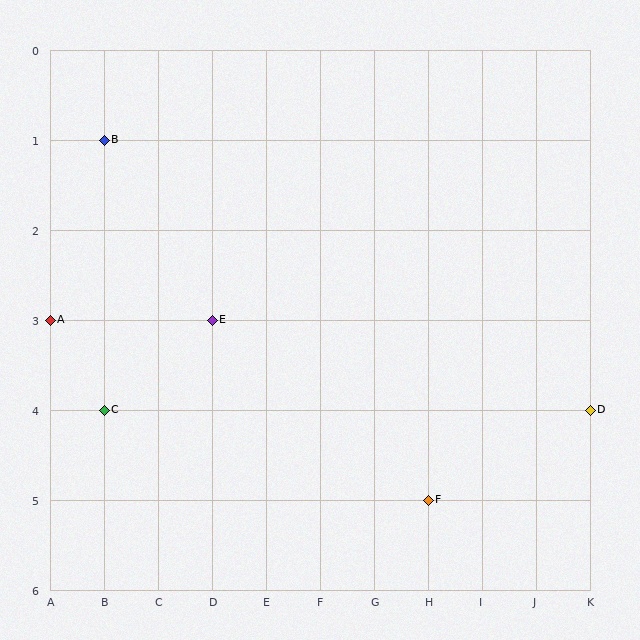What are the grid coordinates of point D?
Point D is at grid coordinates (K, 4).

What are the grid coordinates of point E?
Point E is at grid coordinates (D, 3).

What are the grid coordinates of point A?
Point A is at grid coordinates (A, 3).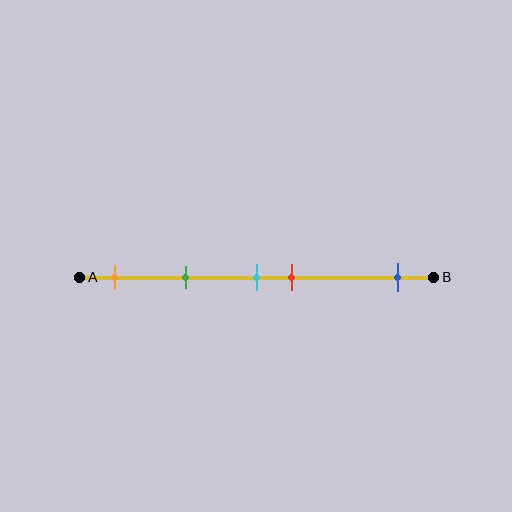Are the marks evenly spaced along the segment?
No, the marks are not evenly spaced.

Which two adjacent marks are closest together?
The cyan and red marks are the closest adjacent pair.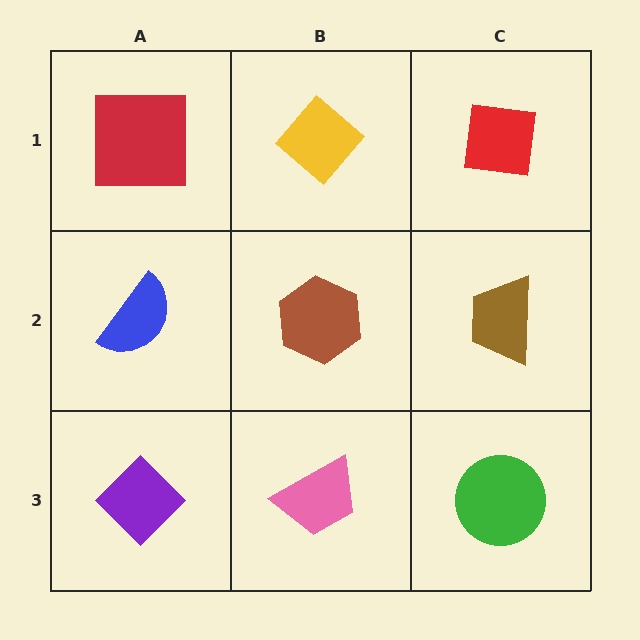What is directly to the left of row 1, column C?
A yellow diamond.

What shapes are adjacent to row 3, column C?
A brown trapezoid (row 2, column C), a pink trapezoid (row 3, column B).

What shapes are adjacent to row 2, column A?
A red square (row 1, column A), a purple diamond (row 3, column A), a brown hexagon (row 2, column B).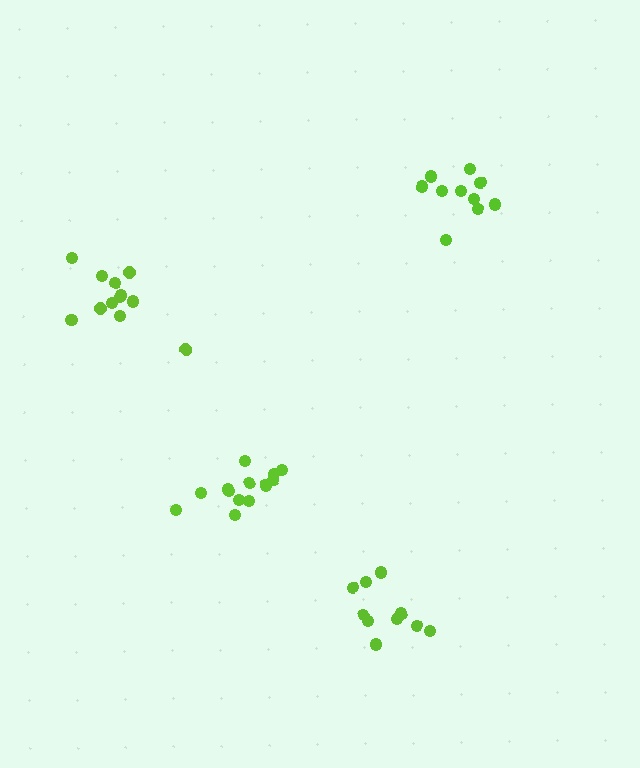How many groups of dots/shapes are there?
There are 4 groups.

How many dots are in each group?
Group 1: 10 dots, Group 2: 10 dots, Group 3: 12 dots, Group 4: 13 dots (45 total).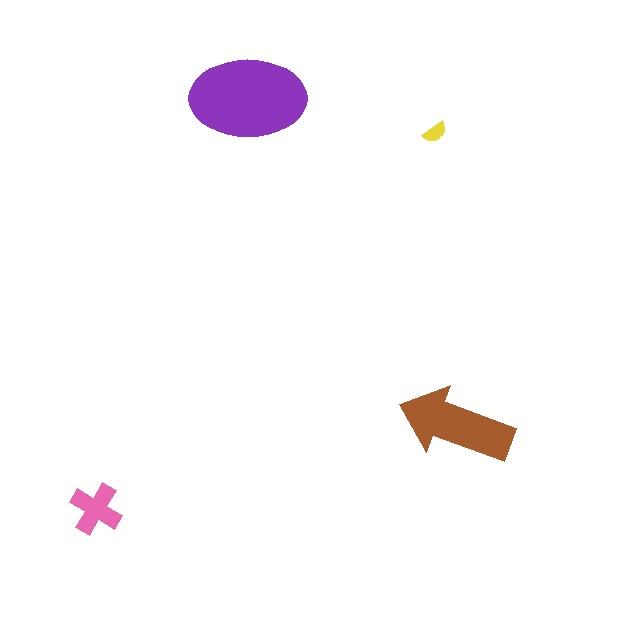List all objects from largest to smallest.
The purple ellipse, the brown arrow, the pink cross, the yellow semicircle.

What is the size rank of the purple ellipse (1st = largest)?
1st.